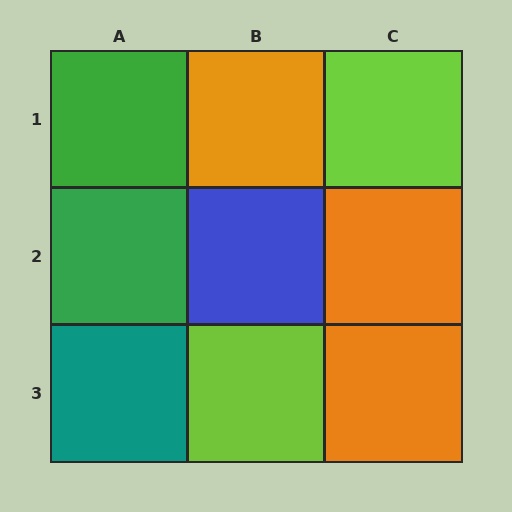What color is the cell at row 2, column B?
Blue.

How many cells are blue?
1 cell is blue.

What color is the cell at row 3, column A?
Teal.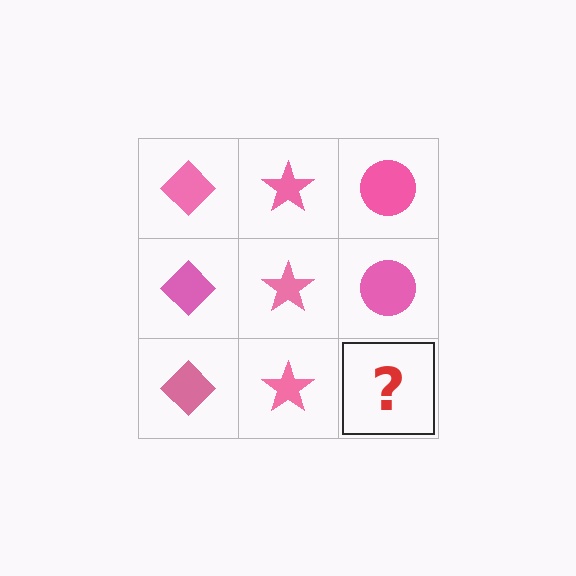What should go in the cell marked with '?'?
The missing cell should contain a pink circle.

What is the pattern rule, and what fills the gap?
The rule is that each column has a consistent shape. The gap should be filled with a pink circle.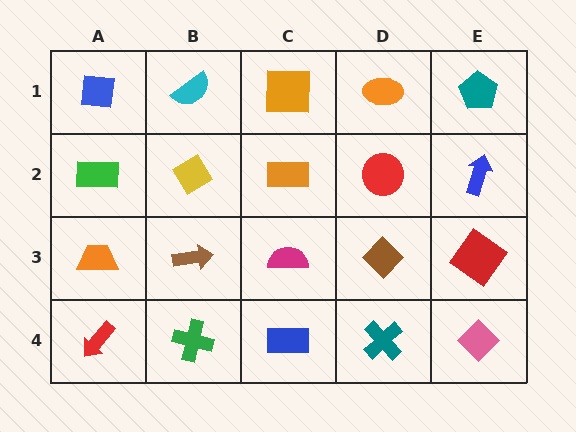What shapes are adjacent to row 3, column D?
A red circle (row 2, column D), a teal cross (row 4, column D), a magenta semicircle (row 3, column C), a red diamond (row 3, column E).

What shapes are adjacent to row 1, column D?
A red circle (row 2, column D), an orange square (row 1, column C), a teal pentagon (row 1, column E).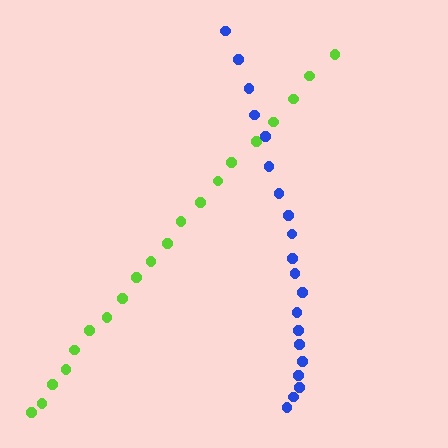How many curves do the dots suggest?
There are 2 distinct paths.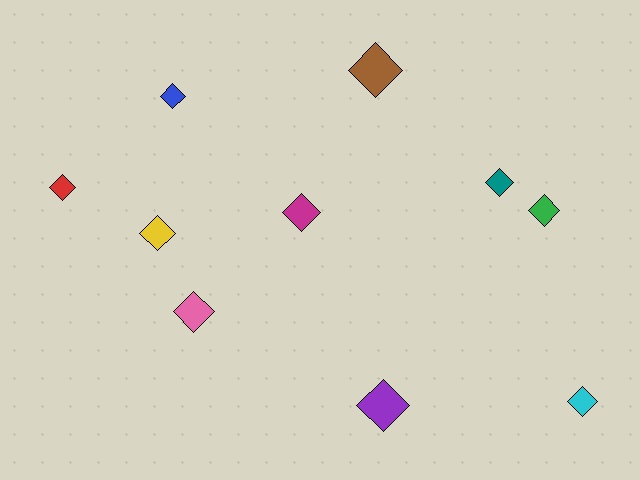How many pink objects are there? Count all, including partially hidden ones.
There is 1 pink object.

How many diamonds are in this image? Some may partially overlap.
There are 10 diamonds.